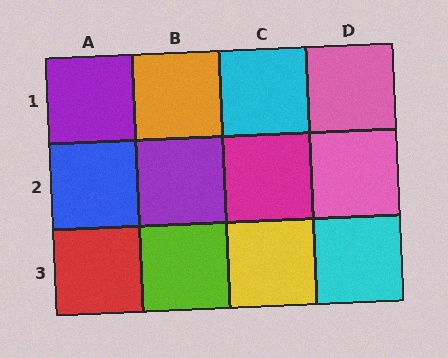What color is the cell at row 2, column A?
Blue.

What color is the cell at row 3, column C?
Yellow.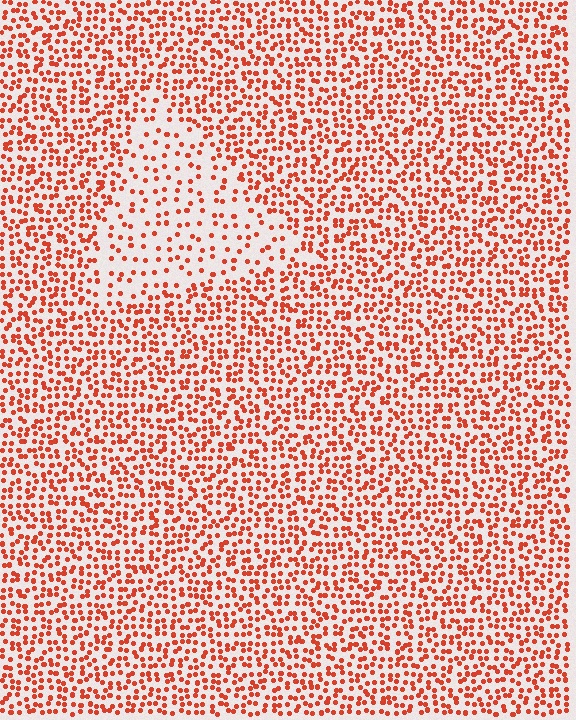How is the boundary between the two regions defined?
The boundary is defined by a change in element density (approximately 2.2x ratio). All elements are the same color, size, and shape.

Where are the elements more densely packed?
The elements are more densely packed outside the triangle boundary.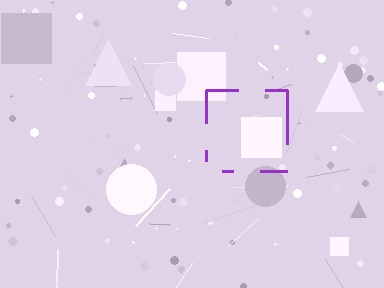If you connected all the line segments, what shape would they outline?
They would outline a square.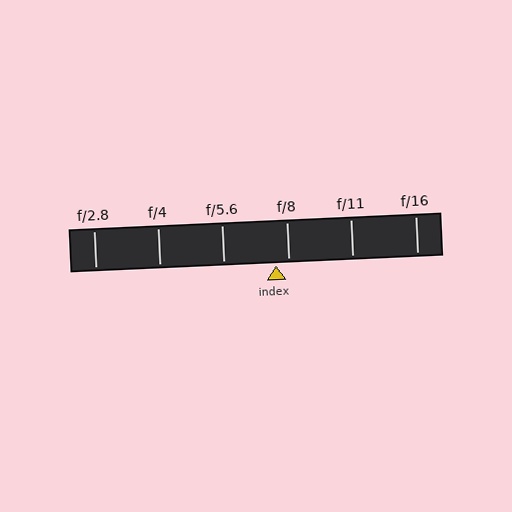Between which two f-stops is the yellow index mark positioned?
The index mark is between f/5.6 and f/8.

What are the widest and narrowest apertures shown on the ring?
The widest aperture shown is f/2.8 and the narrowest is f/16.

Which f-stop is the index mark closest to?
The index mark is closest to f/8.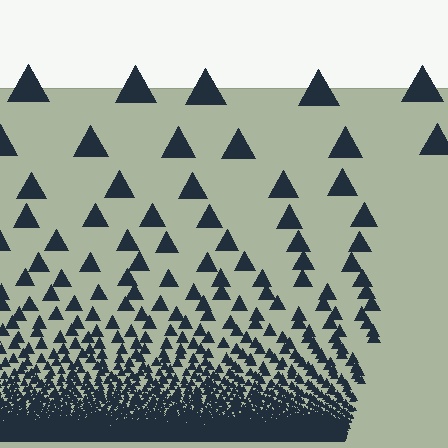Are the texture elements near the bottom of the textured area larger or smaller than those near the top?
Smaller. The gradient is inverted — elements near the bottom are smaller and denser.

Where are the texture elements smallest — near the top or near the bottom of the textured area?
Near the bottom.